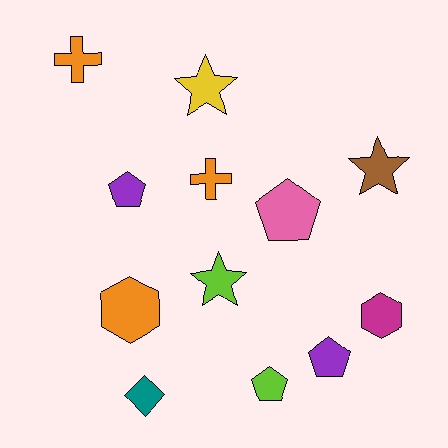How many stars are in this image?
There are 3 stars.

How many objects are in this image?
There are 12 objects.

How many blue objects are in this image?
There are no blue objects.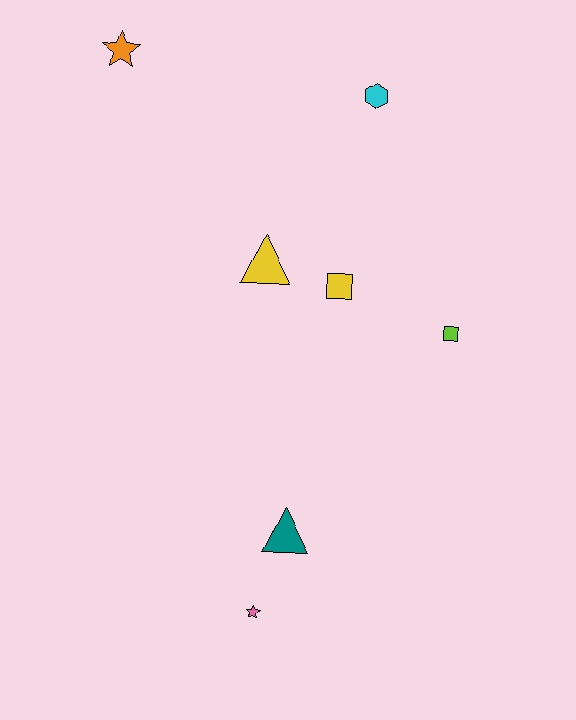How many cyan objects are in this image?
There is 1 cyan object.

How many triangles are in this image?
There are 2 triangles.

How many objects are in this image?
There are 7 objects.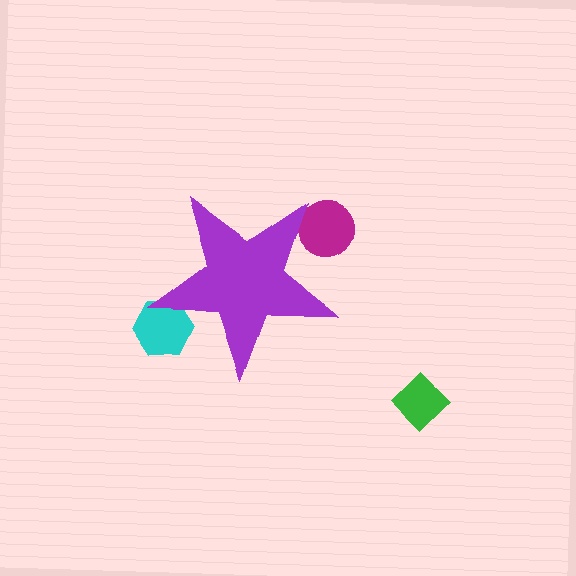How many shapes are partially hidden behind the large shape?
2 shapes are partially hidden.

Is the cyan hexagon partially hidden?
Yes, the cyan hexagon is partially hidden behind the purple star.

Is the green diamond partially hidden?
No, the green diamond is fully visible.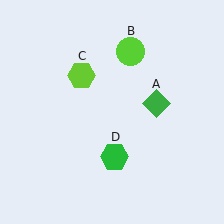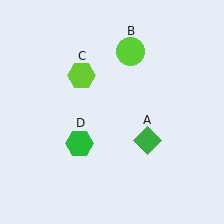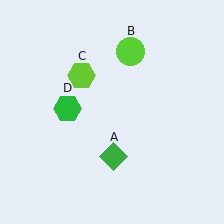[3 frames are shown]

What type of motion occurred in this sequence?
The green diamond (object A), green hexagon (object D) rotated clockwise around the center of the scene.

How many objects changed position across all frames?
2 objects changed position: green diamond (object A), green hexagon (object D).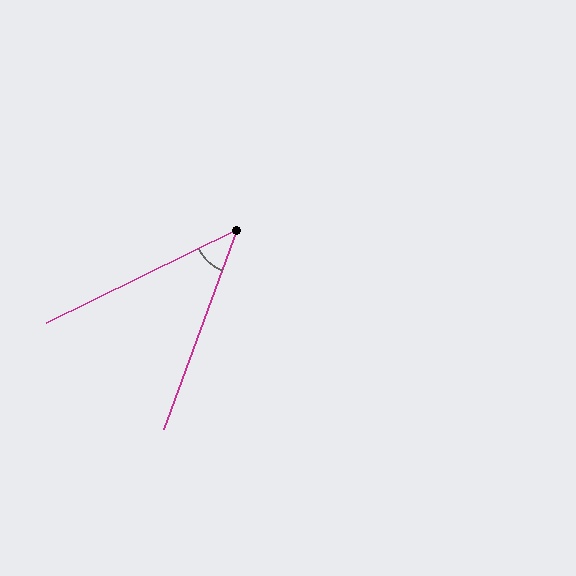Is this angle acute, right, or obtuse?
It is acute.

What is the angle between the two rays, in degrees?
Approximately 44 degrees.